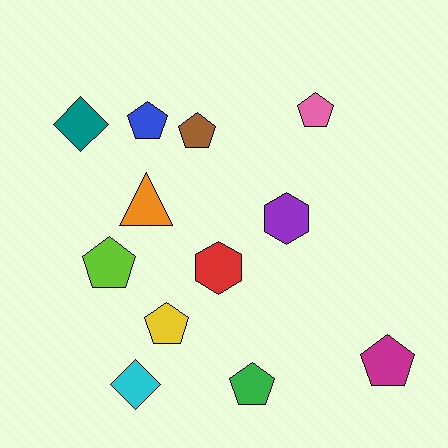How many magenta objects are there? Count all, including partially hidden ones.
There is 1 magenta object.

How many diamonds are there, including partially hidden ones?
There are 2 diamonds.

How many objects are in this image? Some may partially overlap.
There are 12 objects.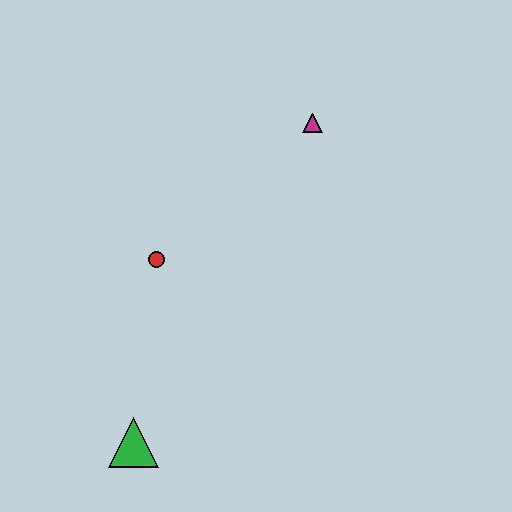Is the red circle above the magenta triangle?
No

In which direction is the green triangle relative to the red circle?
The green triangle is below the red circle.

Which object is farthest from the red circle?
The magenta triangle is farthest from the red circle.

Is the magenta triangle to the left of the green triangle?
No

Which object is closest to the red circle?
The green triangle is closest to the red circle.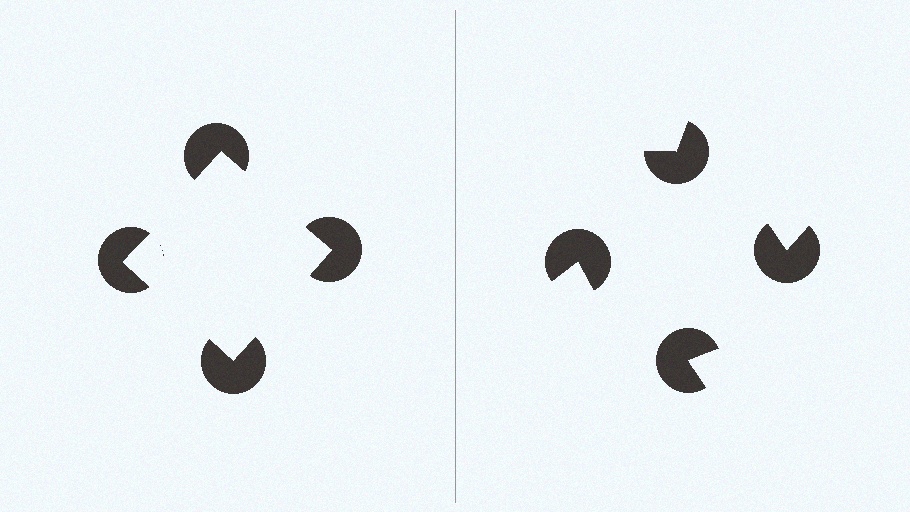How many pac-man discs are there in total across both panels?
8 — 4 on each side.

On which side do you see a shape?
An illusory square appears on the left side. On the right side the wedge cuts are rotated, so no coherent shape forms.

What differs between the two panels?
The pac-man discs are positioned identically on both sides; only the wedge orientations differ. On the left they align to a square; on the right they are misaligned.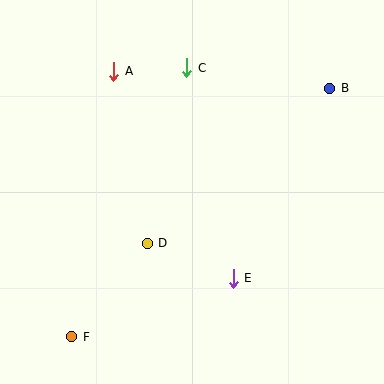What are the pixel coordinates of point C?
Point C is at (187, 68).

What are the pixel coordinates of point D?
Point D is at (147, 243).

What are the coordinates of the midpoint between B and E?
The midpoint between B and E is at (281, 183).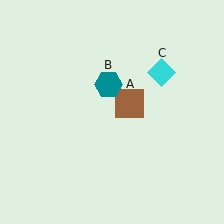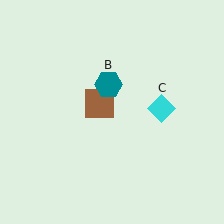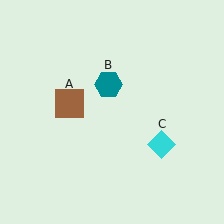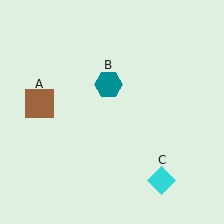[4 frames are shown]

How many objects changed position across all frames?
2 objects changed position: brown square (object A), cyan diamond (object C).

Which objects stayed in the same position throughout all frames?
Teal hexagon (object B) remained stationary.